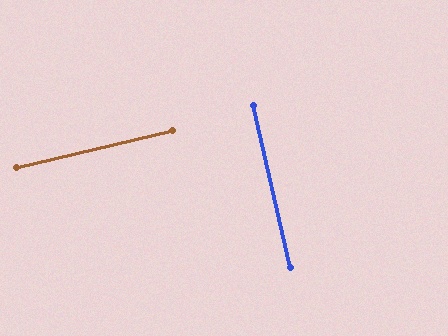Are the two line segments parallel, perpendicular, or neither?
Perpendicular — they meet at approximately 90°.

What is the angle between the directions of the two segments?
Approximately 90 degrees.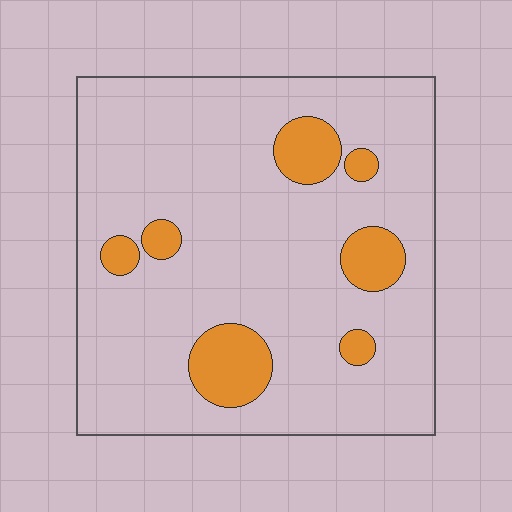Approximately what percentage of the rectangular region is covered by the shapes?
Approximately 15%.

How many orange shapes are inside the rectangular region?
7.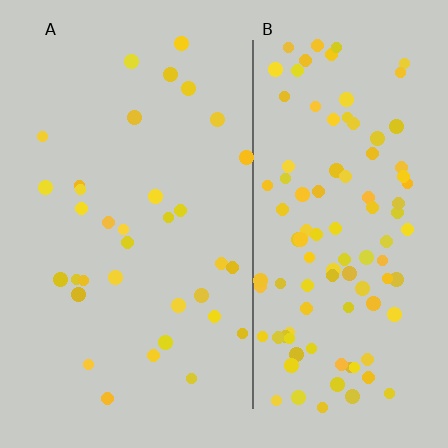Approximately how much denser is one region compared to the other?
Approximately 3.1× — region B over region A.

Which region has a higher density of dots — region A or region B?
B (the right).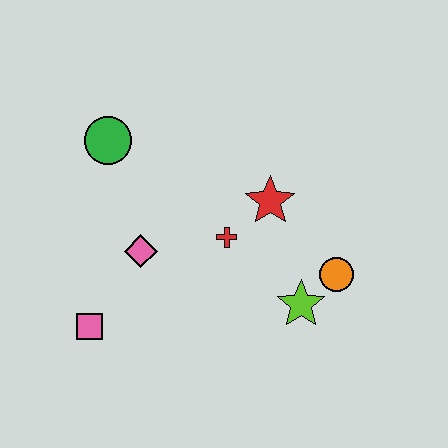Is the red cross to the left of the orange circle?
Yes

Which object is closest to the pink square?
The pink diamond is closest to the pink square.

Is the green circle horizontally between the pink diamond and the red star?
No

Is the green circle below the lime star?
No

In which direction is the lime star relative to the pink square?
The lime star is to the right of the pink square.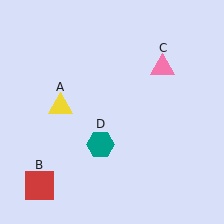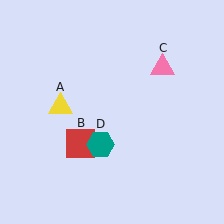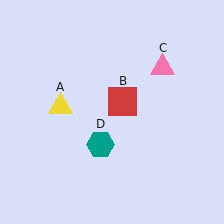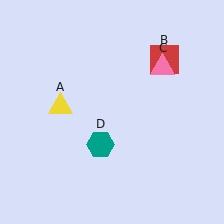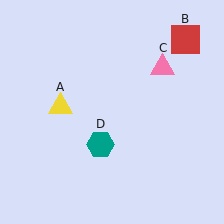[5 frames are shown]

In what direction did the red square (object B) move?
The red square (object B) moved up and to the right.